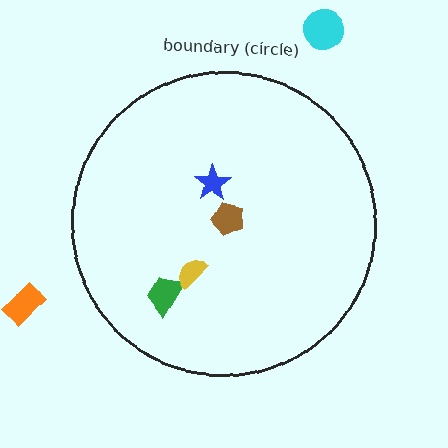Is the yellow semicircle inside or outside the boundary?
Inside.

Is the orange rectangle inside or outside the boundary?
Outside.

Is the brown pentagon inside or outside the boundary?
Inside.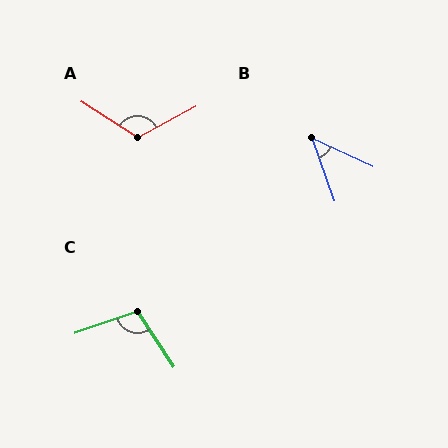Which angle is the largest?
A, at approximately 119 degrees.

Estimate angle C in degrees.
Approximately 104 degrees.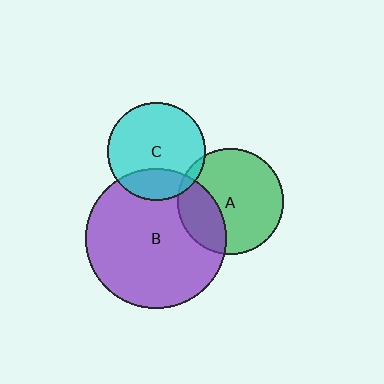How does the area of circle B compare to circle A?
Approximately 1.8 times.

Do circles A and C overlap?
Yes.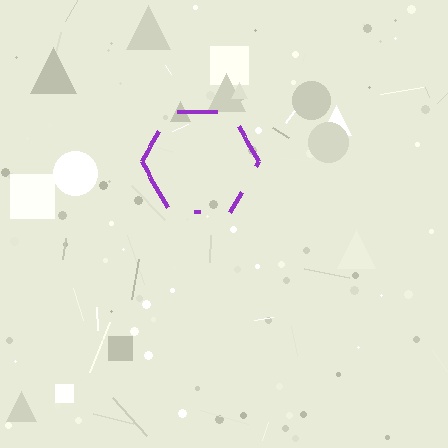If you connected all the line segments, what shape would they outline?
They would outline a hexagon.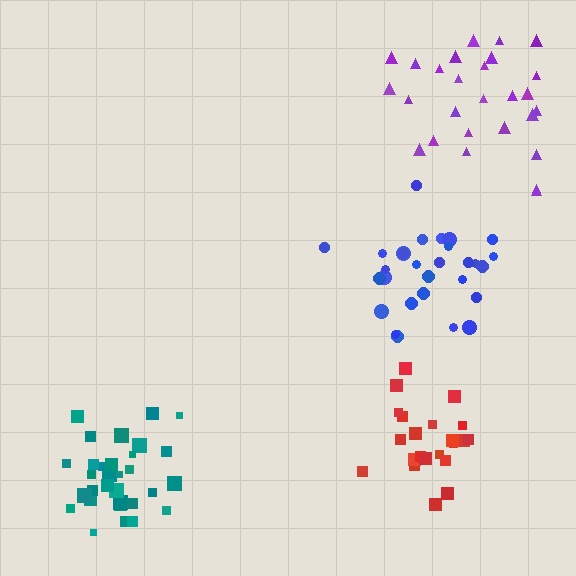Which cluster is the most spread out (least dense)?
Purple.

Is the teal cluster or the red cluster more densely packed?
Teal.